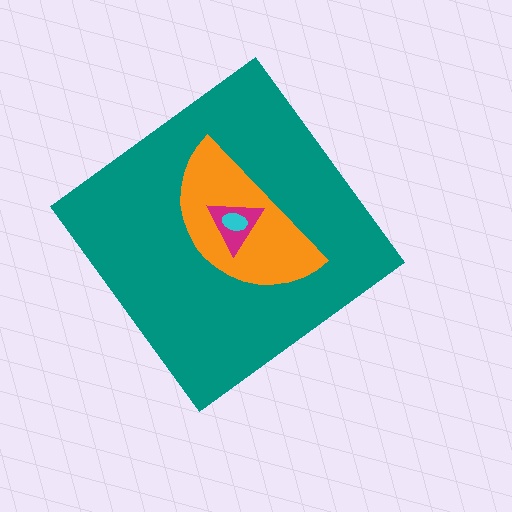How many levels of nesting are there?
4.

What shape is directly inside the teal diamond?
The orange semicircle.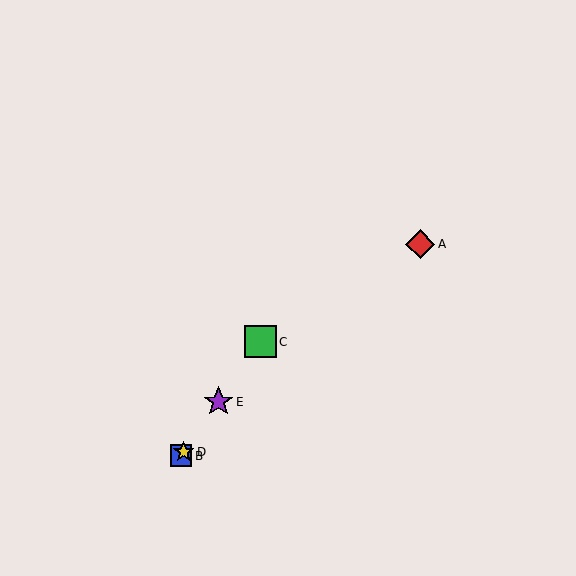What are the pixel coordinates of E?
Object E is at (218, 402).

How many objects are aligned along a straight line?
4 objects (B, C, D, E) are aligned along a straight line.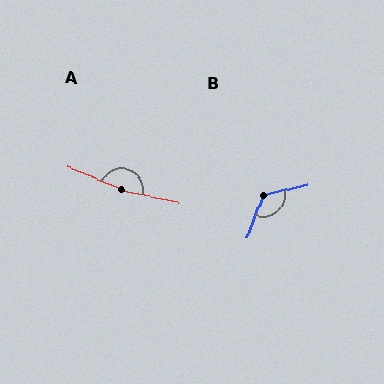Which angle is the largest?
A, at approximately 170 degrees.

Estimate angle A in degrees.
Approximately 170 degrees.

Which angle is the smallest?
B, at approximately 124 degrees.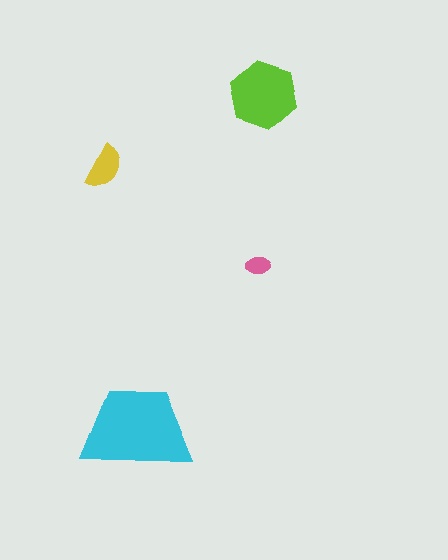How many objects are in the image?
There are 4 objects in the image.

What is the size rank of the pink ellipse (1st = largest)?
4th.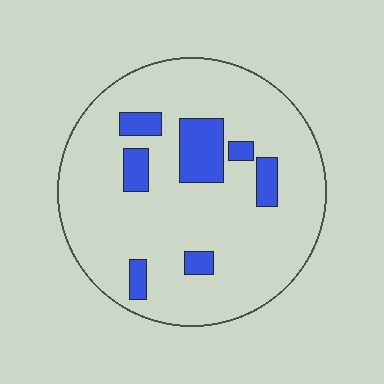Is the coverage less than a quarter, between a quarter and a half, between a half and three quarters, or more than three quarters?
Less than a quarter.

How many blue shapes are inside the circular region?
7.